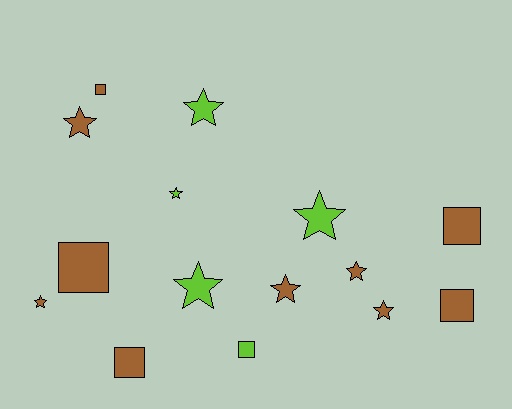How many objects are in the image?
There are 15 objects.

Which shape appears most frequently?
Star, with 9 objects.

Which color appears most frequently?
Brown, with 10 objects.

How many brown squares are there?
There are 5 brown squares.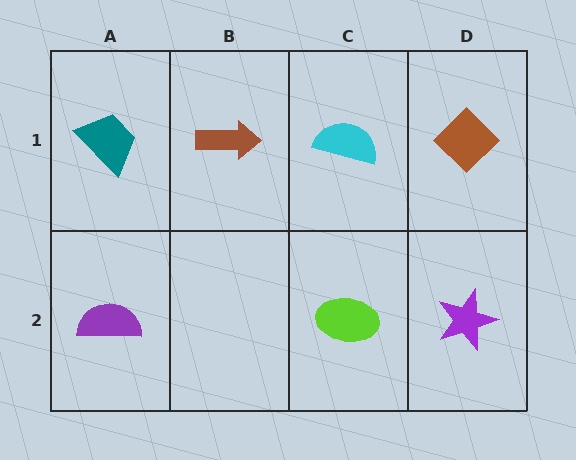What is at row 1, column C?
A cyan semicircle.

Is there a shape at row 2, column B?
No, that cell is empty.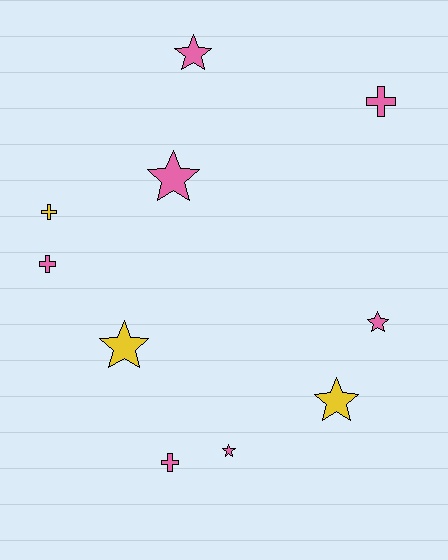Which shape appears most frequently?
Star, with 6 objects.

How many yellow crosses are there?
There is 1 yellow cross.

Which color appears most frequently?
Pink, with 7 objects.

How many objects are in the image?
There are 10 objects.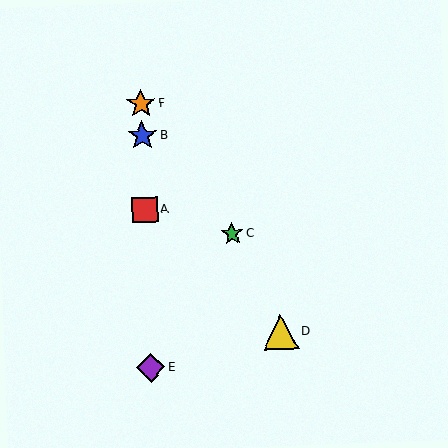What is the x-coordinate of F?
Object F is at x≈141.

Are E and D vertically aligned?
No, E is at x≈151 and D is at x≈281.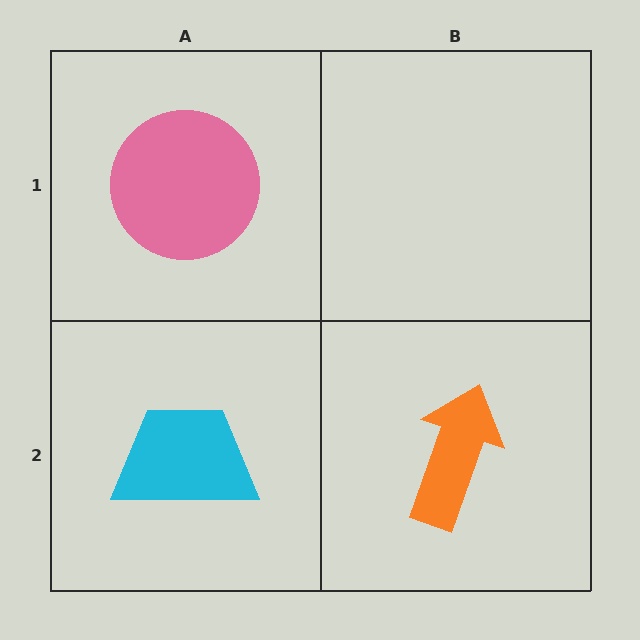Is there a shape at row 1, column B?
No, that cell is empty.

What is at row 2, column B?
An orange arrow.